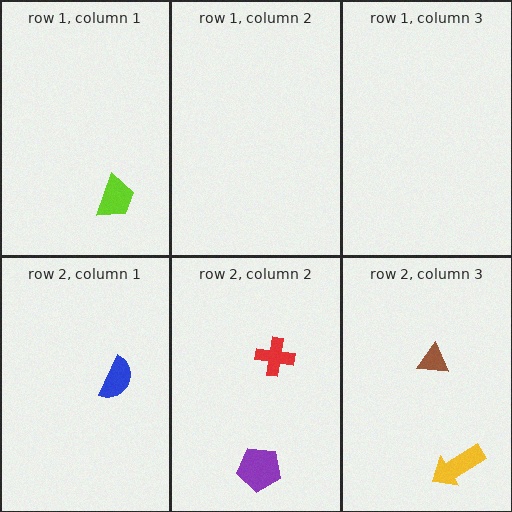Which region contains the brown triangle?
The row 2, column 3 region.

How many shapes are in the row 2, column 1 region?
1.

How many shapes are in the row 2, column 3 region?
2.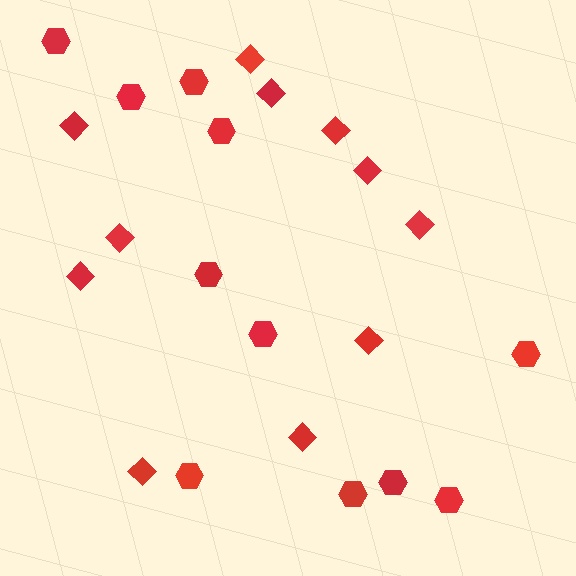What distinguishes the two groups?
There are 2 groups: one group of hexagons (11) and one group of diamonds (11).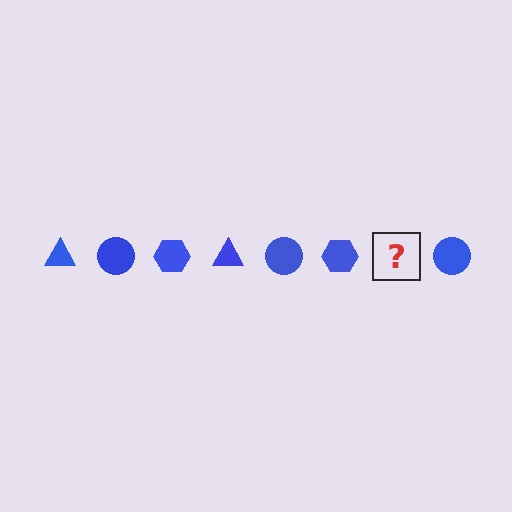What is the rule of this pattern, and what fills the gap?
The rule is that the pattern cycles through triangle, circle, hexagon shapes in blue. The gap should be filled with a blue triangle.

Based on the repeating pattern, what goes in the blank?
The blank should be a blue triangle.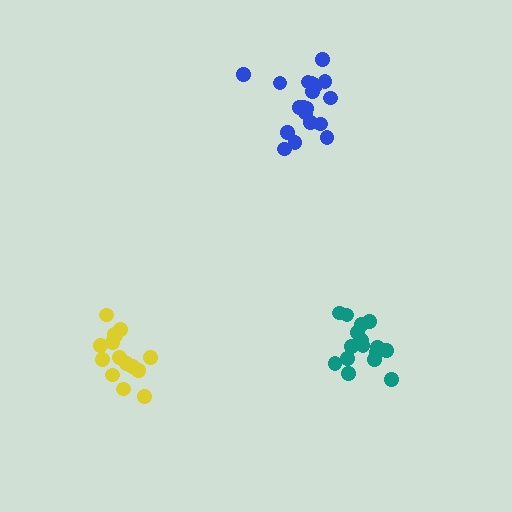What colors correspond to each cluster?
The clusters are colored: yellow, teal, blue.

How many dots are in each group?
Group 1: 15 dots, Group 2: 16 dots, Group 3: 19 dots (50 total).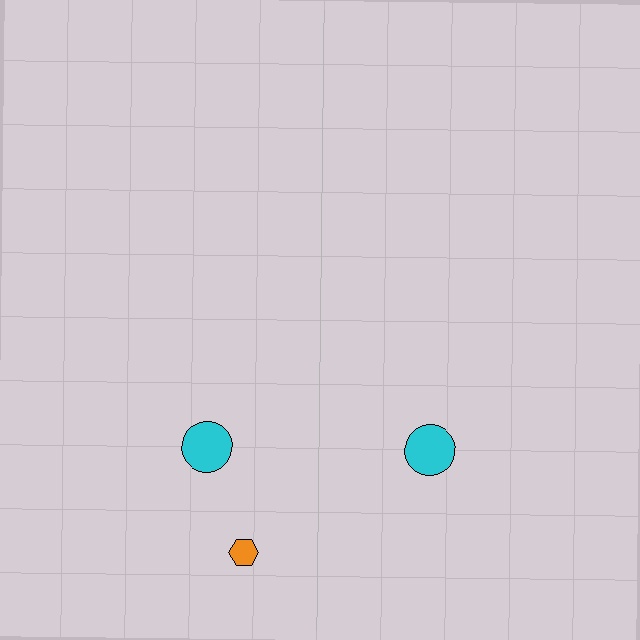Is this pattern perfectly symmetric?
No, the pattern is not perfectly symmetric. A orange hexagon is missing from the right side.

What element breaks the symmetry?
A orange hexagon is missing from the right side.